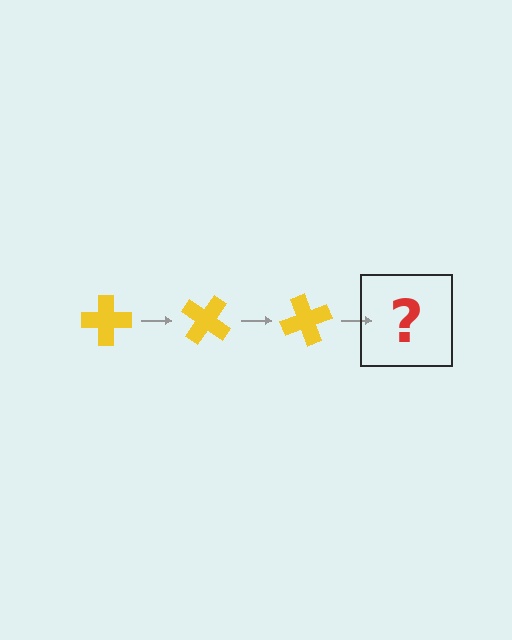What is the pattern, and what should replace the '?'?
The pattern is that the cross rotates 35 degrees each step. The '?' should be a yellow cross rotated 105 degrees.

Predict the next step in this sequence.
The next step is a yellow cross rotated 105 degrees.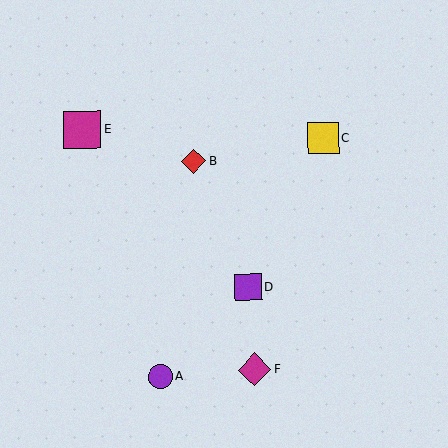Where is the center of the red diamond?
The center of the red diamond is at (194, 161).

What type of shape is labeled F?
Shape F is a magenta diamond.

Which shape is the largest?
The magenta square (labeled E) is the largest.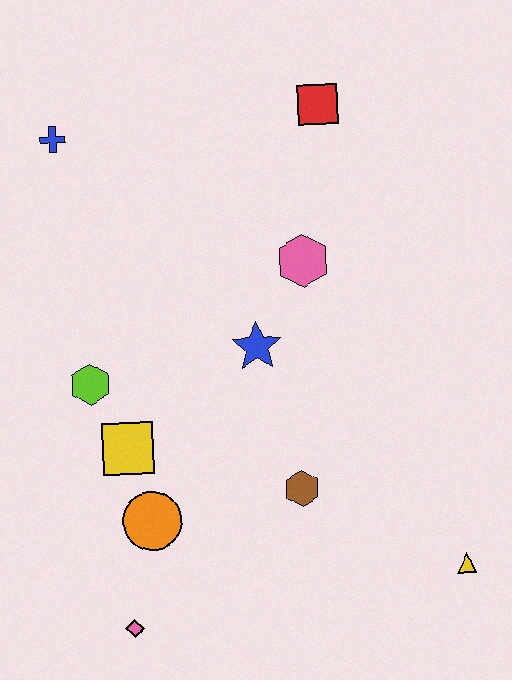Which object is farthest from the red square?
The pink diamond is farthest from the red square.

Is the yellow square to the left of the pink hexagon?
Yes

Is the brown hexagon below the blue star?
Yes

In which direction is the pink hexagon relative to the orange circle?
The pink hexagon is above the orange circle.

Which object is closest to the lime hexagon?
The yellow square is closest to the lime hexagon.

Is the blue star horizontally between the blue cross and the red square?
Yes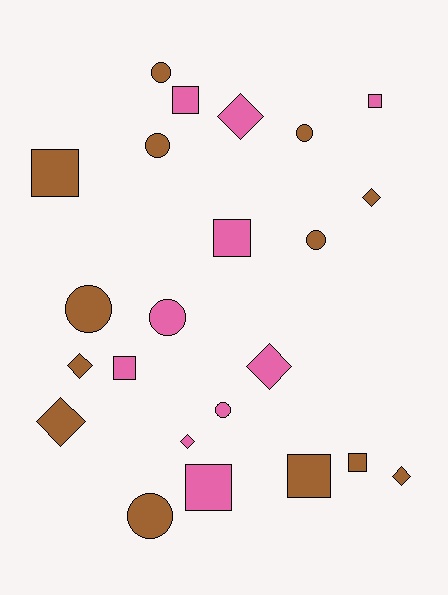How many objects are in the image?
There are 23 objects.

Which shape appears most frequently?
Circle, with 8 objects.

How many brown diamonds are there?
There are 4 brown diamonds.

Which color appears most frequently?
Brown, with 13 objects.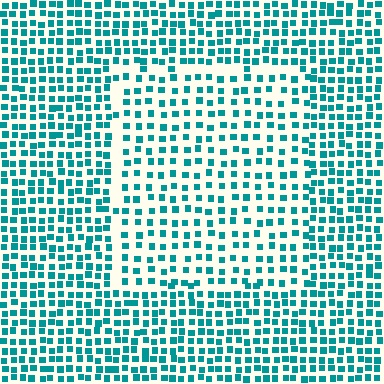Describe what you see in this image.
The image contains small teal elements arranged at two different densities. A rectangle-shaped region is visible where the elements are less densely packed than the surrounding area.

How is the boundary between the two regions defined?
The boundary is defined by a change in element density (approximately 1.7x ratio). All elements are the same color, size, and shape.